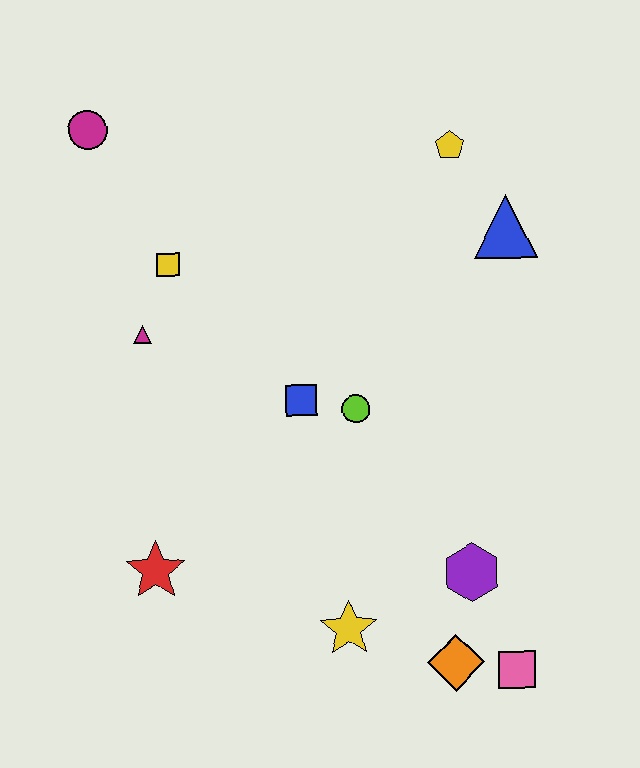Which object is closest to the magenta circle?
The yellow square is closest to the magenta circle.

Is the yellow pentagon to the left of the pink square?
Yes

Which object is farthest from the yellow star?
The magenta circle is farthest from the yellow star.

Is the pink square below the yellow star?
Yes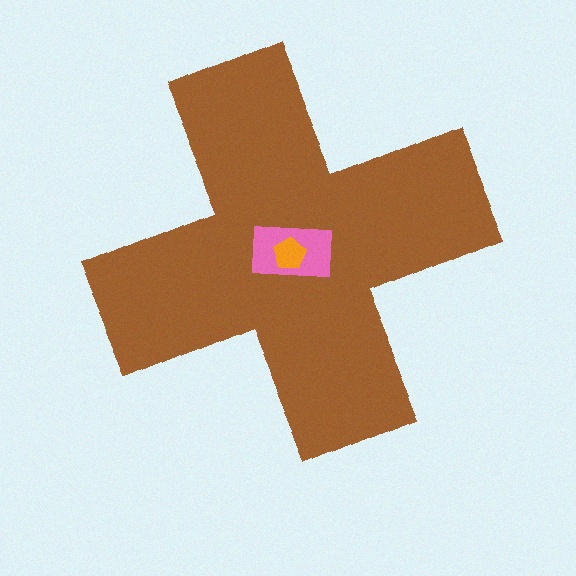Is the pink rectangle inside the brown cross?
Yes.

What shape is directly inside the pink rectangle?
The orange pentagon.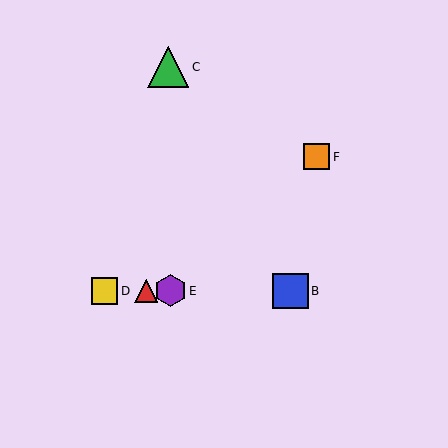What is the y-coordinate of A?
Object A is at y≈291.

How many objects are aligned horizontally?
4 objects (A, B, D, E) are aligned horizontally.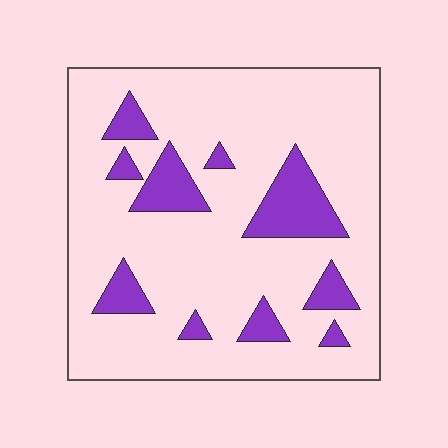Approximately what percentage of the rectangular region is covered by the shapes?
Approximately 15%.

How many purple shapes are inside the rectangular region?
10.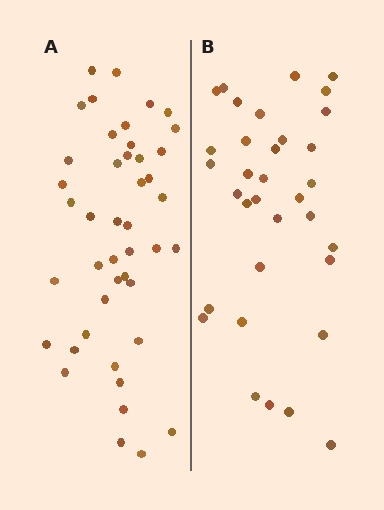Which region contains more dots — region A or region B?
Region A (the left region) has more dots.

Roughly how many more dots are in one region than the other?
Region A has roughly 10 or so more dots than region B.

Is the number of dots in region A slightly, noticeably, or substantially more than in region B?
Region A has noticeably more, but not dramatically so. The ratio is roughly 1.3 to 1.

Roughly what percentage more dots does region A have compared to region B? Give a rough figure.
About 30% more.